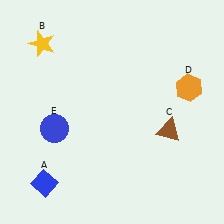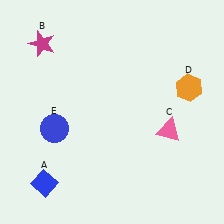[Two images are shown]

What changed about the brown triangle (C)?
In Image 1, C is brown. In Image 2, it changed to pink.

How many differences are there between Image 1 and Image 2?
There are 2 differences between the two images.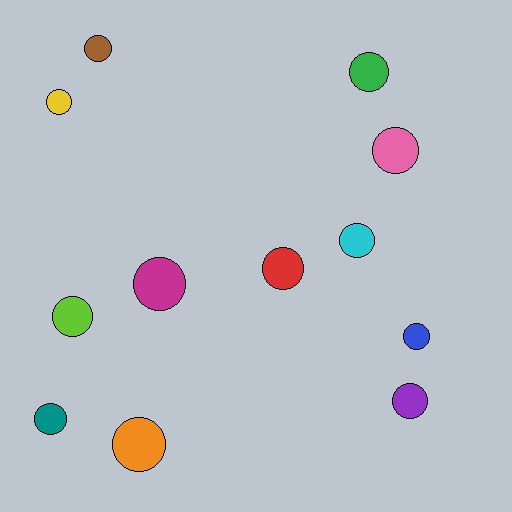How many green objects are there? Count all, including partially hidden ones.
There is 1 green object.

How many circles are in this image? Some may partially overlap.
There are 12 circles.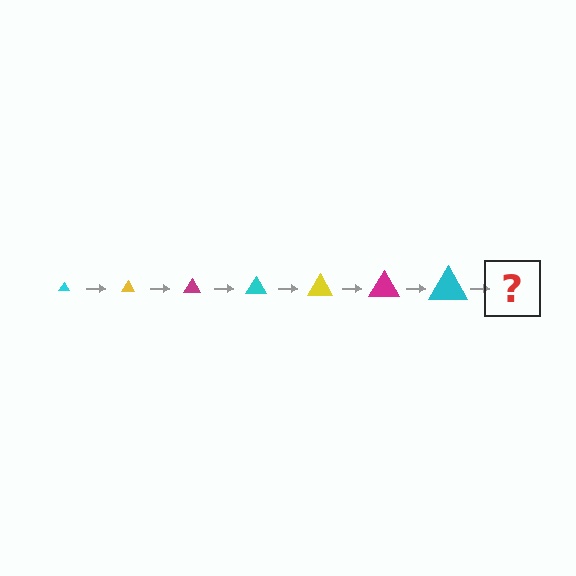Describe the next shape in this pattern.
It should be a yellow triangle, larger than the previous one.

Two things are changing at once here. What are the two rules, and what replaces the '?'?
The two rules are that the triangle grows larger each step and the color cycles through cyan, yellow, and magenta. The '?' should be a yellow triangle, larger than the previous one.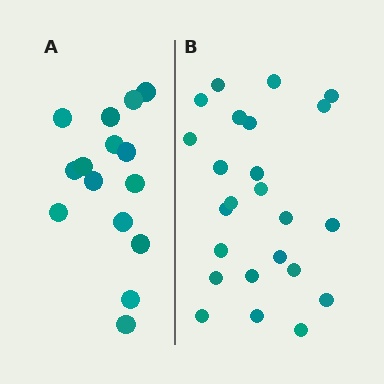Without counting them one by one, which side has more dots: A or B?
Region B (the right region) has more dots.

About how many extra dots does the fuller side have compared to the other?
Region B has roughly 8 or so more dots than region A.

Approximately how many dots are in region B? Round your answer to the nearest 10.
About 20 dots. (The exact count is 24, which rounds to 20.)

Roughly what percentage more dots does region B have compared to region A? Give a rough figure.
About 60% more.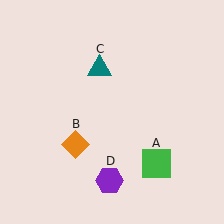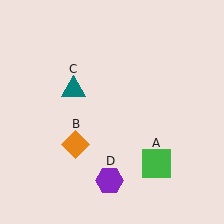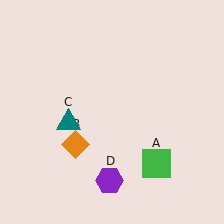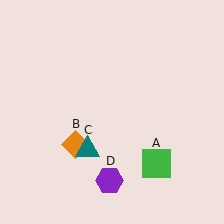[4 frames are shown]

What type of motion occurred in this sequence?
The teal triangle (object C) rotated counterclockwise around the center of the scene.